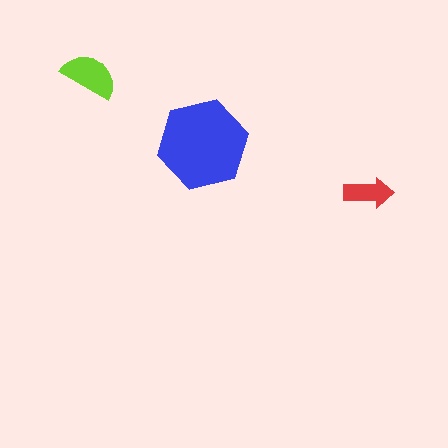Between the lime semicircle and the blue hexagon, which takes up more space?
The blue hexagon.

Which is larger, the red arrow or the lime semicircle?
The lime semicircle.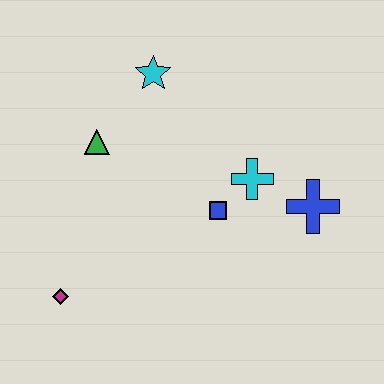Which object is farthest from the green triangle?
The blue cross is farthest from the green triangle.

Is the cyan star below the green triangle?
No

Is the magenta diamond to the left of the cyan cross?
Yes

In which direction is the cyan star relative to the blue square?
The cyan star is above the blue square.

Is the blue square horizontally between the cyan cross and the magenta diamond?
Yes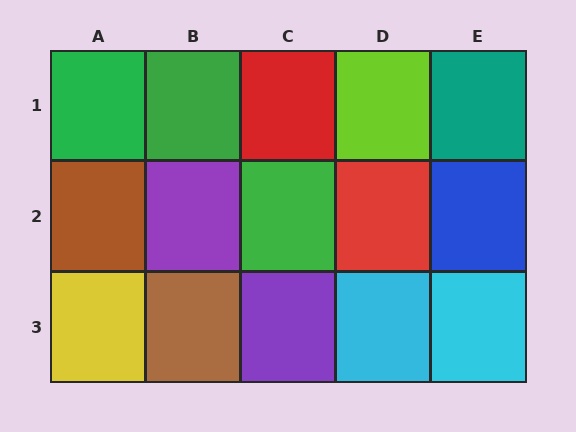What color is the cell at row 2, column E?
Blue.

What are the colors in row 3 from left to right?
Yellow, brown, purple, cyan, cyan.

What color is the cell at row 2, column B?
Purple.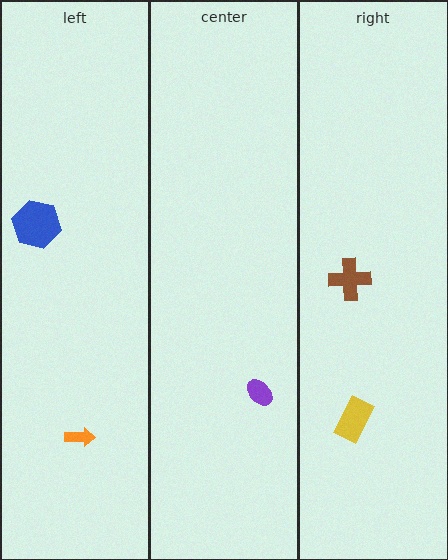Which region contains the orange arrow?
The left region.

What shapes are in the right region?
The brown cross, the yellow rectangle.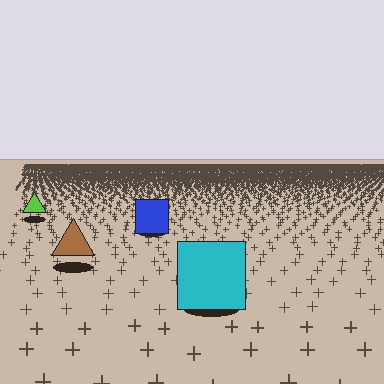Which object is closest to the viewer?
The cyan square is closest. The texture marks near it are larger and more spread out.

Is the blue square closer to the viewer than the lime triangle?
Yes. The blue square is closer — you can tell from the texture gradient: the ground texture is coarser near it.